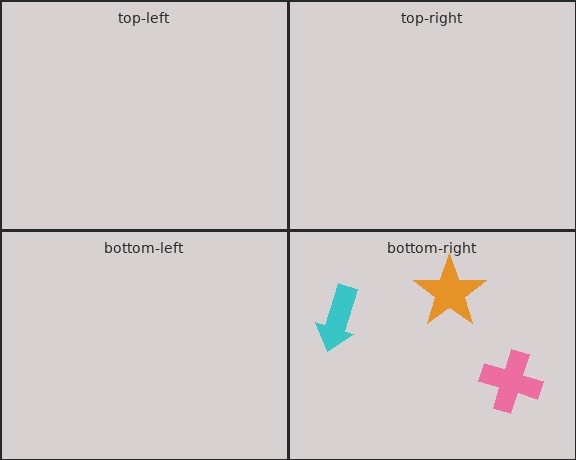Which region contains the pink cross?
The bottom-right region.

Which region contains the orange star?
The bottom-right region.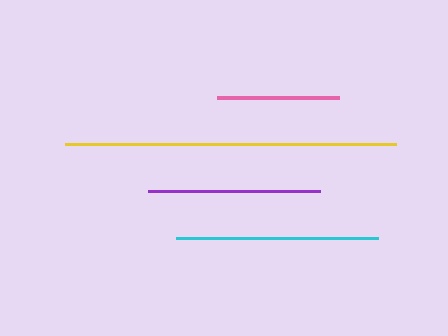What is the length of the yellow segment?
The yellow segment is approximately 331 pixels long.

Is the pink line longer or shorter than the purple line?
The purple line is longer than the pink line.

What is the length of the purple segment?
The purple segment is approximately 172 pixels long.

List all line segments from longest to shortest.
From longest to shortest: yellow, cyan, purple, pink.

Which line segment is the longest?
The yellow line is the longest at approximately 331 pixels.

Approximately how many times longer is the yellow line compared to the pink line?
The yellow line is approximately 2.7 times the length of the pink line.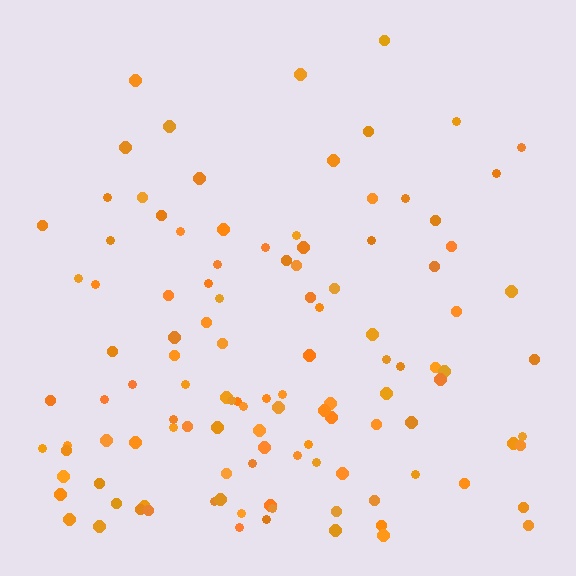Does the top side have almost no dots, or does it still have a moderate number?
Still a moderate number, just noticeably fewer than the bottom.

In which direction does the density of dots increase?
From top to bottom, with the bottom side densest.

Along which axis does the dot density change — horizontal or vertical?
Vertical.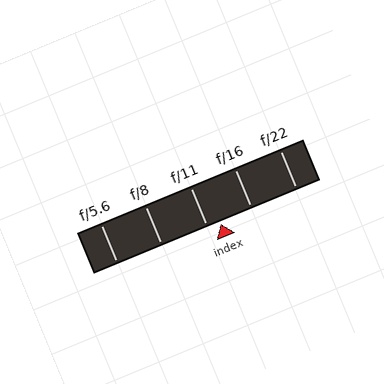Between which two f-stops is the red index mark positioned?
The index mark is between f/11 and f/16.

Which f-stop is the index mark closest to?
The index mark is closest to f/11.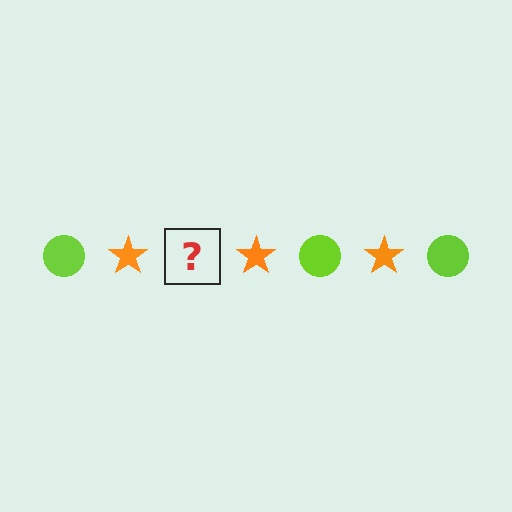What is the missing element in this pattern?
The missing element is a lime circle.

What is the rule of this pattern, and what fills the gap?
The rule is that the pattern alternates between lime circle and orange star. The gap should be filled with a lime circle.